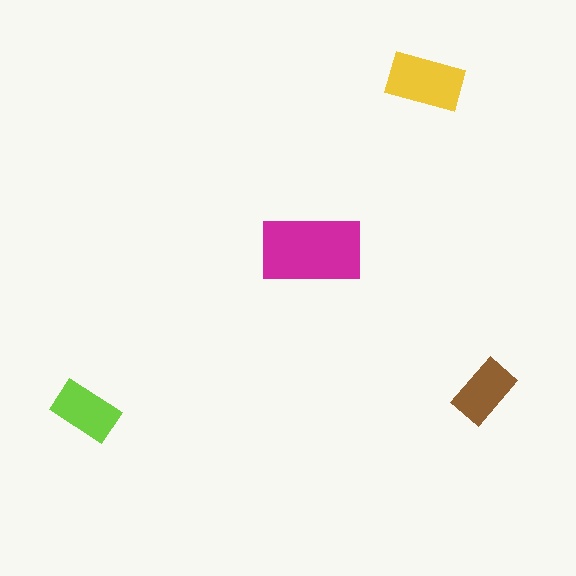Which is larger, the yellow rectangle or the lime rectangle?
The yellow one.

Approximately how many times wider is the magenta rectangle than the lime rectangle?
About 1.5 times wider.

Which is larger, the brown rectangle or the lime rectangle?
The lime one.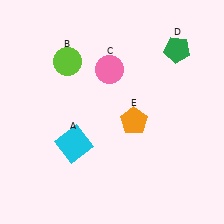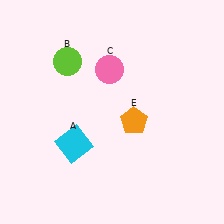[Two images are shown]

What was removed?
The green pentagon (D) was removed in Image 2.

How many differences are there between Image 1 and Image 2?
There is 1 difference between the two images.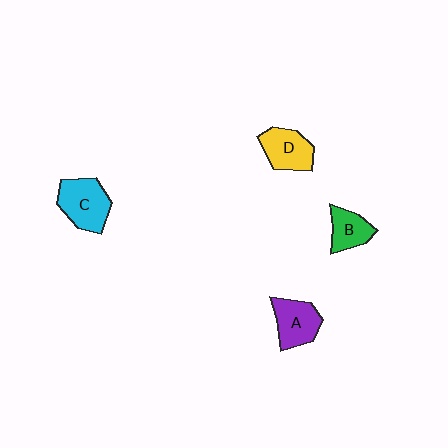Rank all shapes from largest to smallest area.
From largest to smallest: C (cyan), A (purple), D (yellow), B (green).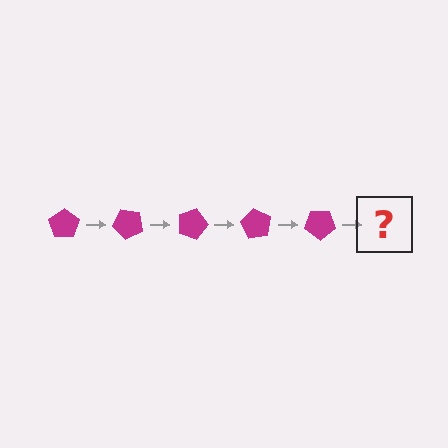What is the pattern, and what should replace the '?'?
The pattern is that the pentagon rotates 45 degrees each step. The '?' should be a magenta pentagon rotated 225 degrees.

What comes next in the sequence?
The next element should be a magenta pentagon rotated 225 degrees.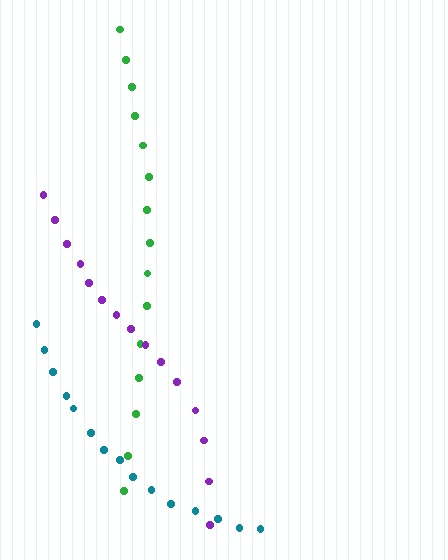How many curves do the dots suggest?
There are 3 distinct paths.